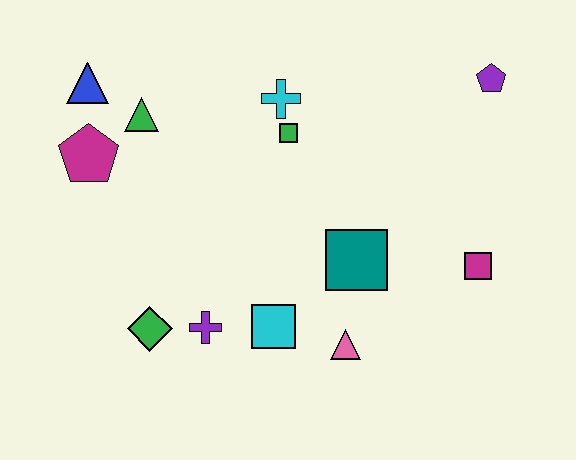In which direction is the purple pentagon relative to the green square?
The purple pentagon is to the right of the green square.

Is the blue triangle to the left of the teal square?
Yes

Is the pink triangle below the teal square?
Yes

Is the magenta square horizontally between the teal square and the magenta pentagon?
No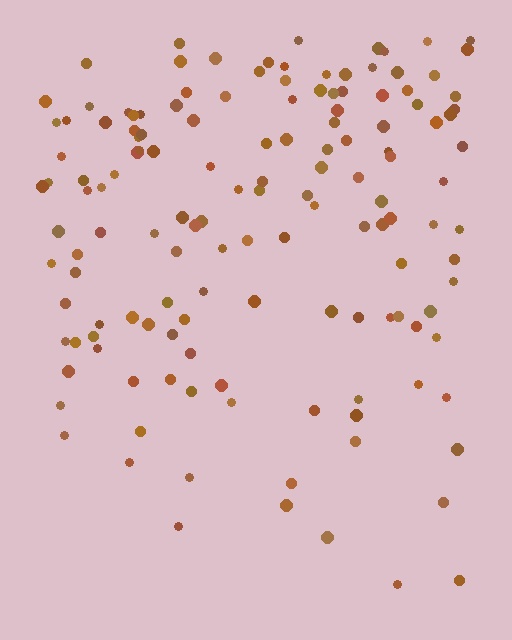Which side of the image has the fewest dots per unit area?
The bottom.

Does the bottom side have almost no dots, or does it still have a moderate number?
Still a moderate number, just noticeably fewer than the top.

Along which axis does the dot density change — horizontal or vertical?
Vertical.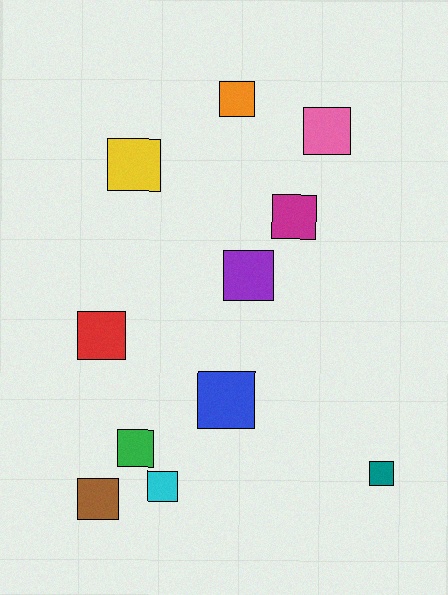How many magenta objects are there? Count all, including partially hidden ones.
There is 1 magenta object.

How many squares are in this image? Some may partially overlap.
There are 11 squares.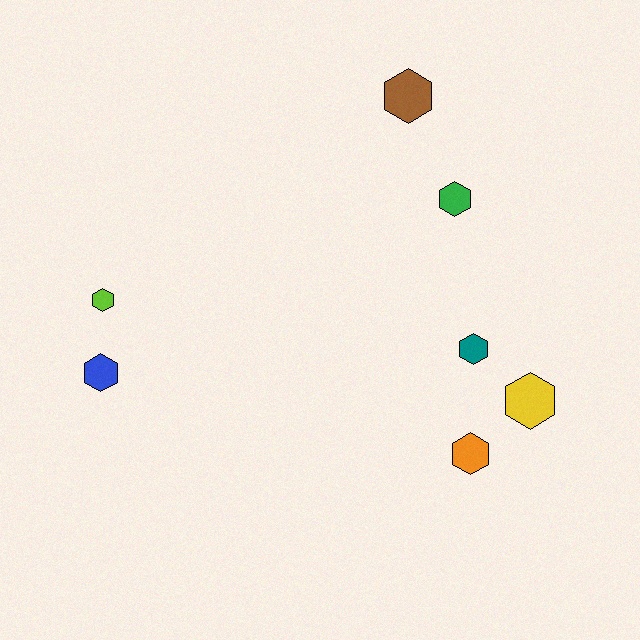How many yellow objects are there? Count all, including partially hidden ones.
There is 1 yellow object.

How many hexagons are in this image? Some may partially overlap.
There are 7 hexagons.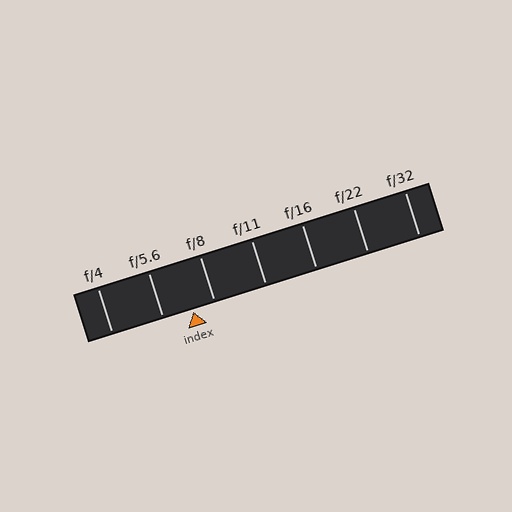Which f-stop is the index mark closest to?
The index mark is closest to f/8.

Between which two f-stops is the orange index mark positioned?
The index mark is between f/5.6 and f/8.